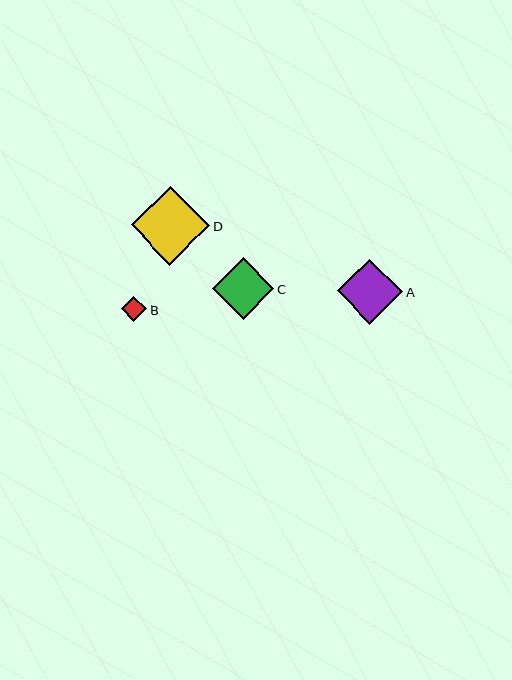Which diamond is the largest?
Diamond D is the largest with a size of approximately 79 pixels.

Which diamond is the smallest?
Diamond B is the smallest with a size of approximately 26 pixels.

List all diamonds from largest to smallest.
From largest to smallest: D, A, C, B.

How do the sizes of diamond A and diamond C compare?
Diamond A and diamond C are approximately the same size.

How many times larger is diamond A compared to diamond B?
Diamond A is approximately 2.6 times the size of diamond B.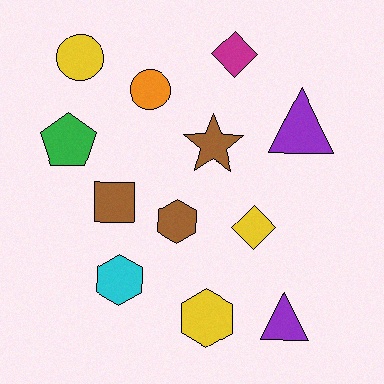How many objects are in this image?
There are 12 objects.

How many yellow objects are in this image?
There are 3 yellow objects.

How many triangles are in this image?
There are 2 triangles.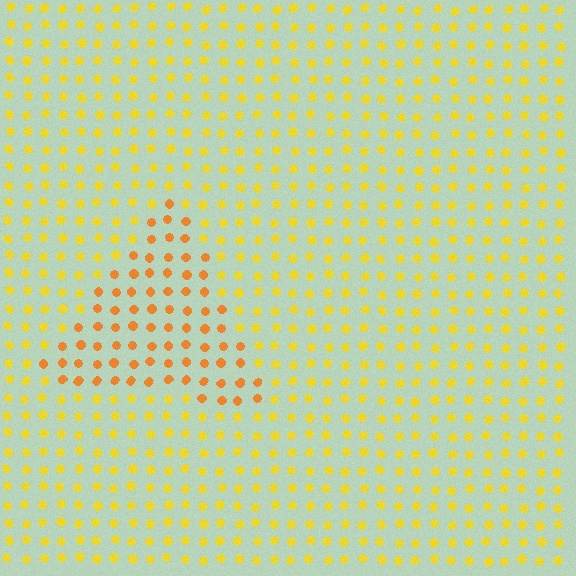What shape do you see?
I see a triangle.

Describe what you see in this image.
The image is filled with small yellow elements in a uniform arrangement. A triangle-shaped region is visible where the elements are tinted to a slightly different hue, forming a subtle color boundary.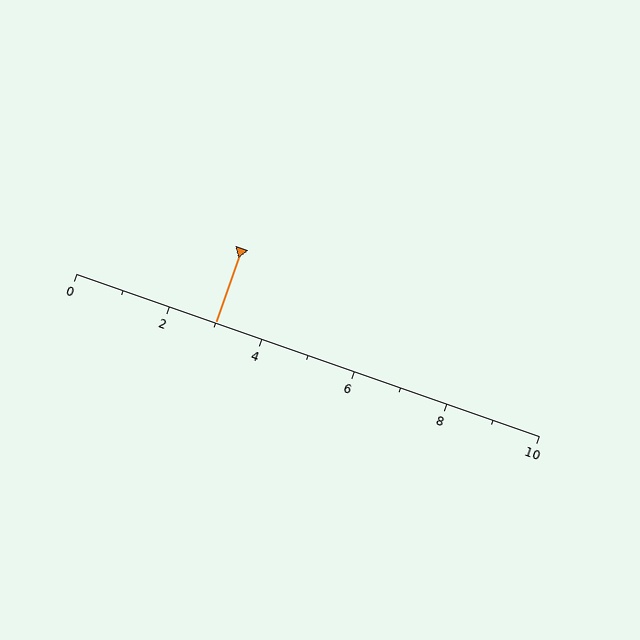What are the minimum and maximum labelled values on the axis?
The axis runs from 0 to 10.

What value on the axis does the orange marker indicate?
The marker indicates approximately 3.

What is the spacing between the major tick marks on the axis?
The major ticks are spaced 2 apart.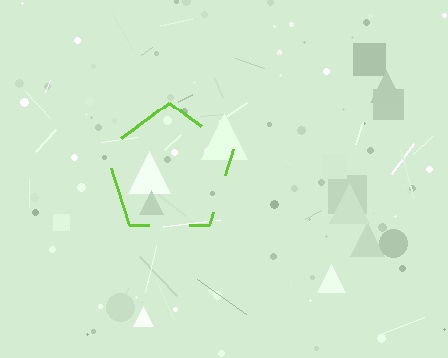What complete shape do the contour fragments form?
The contour fragments form a pentagon.